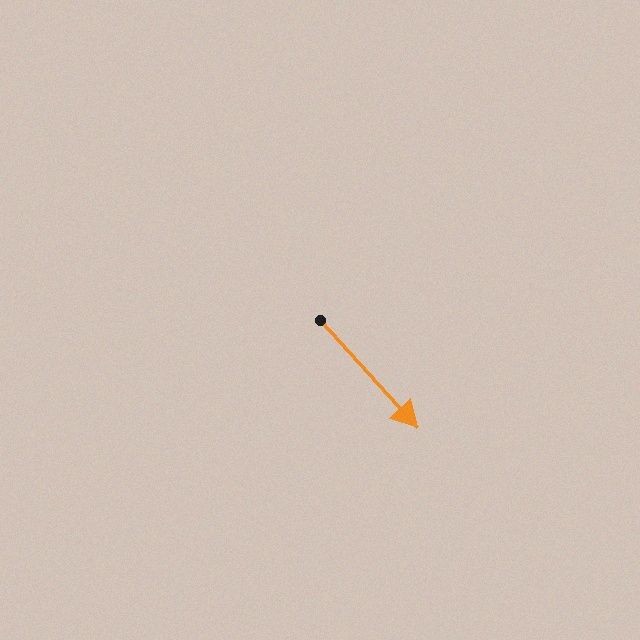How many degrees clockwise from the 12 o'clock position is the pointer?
Approximately 138 degrees.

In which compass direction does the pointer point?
Southeast.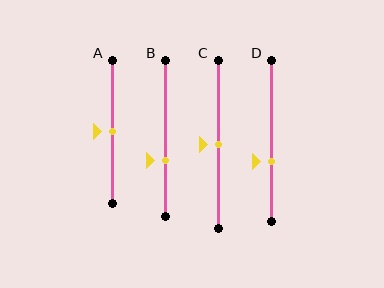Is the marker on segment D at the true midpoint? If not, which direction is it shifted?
No, the marker on segment D is shifted downward by about 13% of the segment length.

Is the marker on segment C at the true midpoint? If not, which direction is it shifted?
Yes, the marker on segment C is at the true midpoint.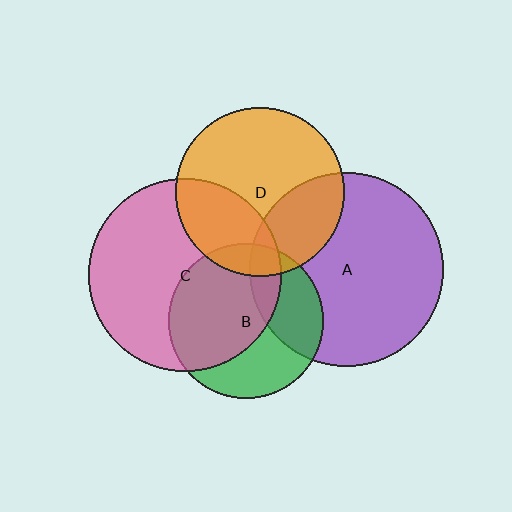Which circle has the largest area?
Circle A (purple).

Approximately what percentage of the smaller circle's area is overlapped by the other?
Approximately 10%.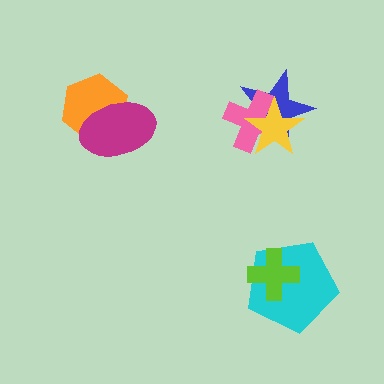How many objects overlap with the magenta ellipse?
1 object overlaps with the magenta ellipse.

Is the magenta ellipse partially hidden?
No, no other shape covers it.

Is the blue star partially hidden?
Yes, it is partially covered by another shape.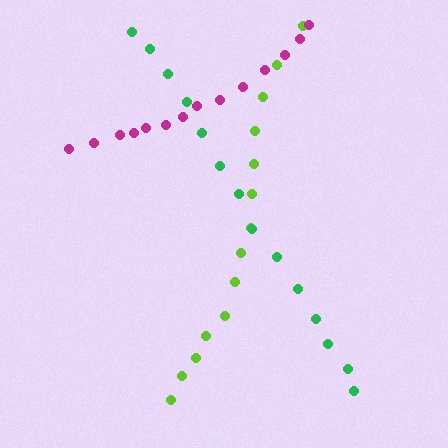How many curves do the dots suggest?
There are 3 distinct paths.